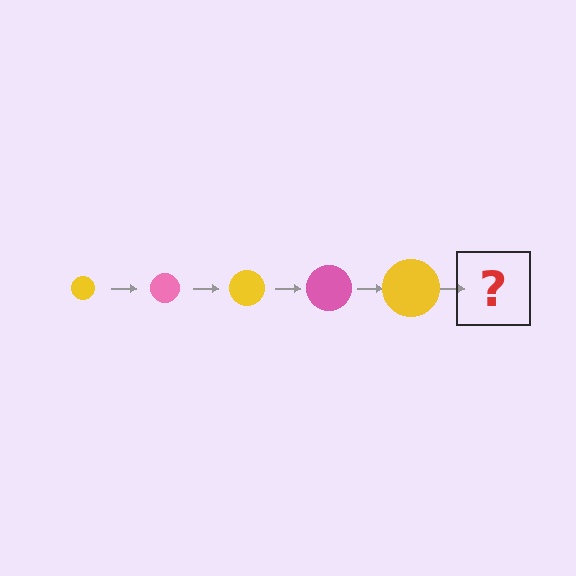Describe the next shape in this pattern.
It should be a pink circle, larger than the previous one.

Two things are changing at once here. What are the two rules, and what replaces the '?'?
The two rules are that the circle grows larger each step and the color cycles through yellow and pink. The '?' should be a pink circle, larger than the previous one.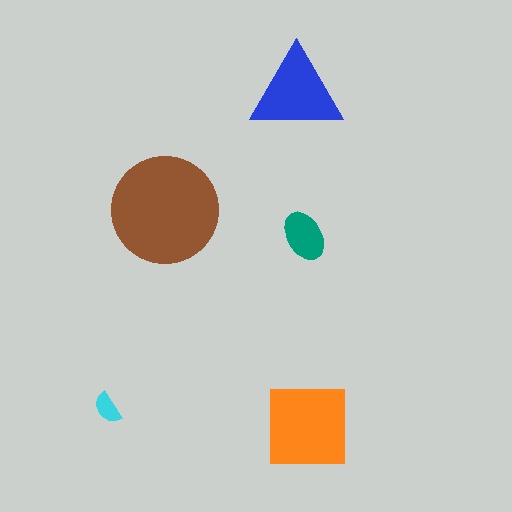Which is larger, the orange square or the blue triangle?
The orange square.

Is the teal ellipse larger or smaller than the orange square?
Smaller.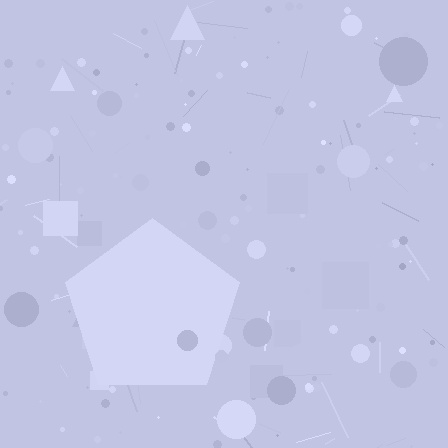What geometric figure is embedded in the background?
A pentagon is embedded in the background.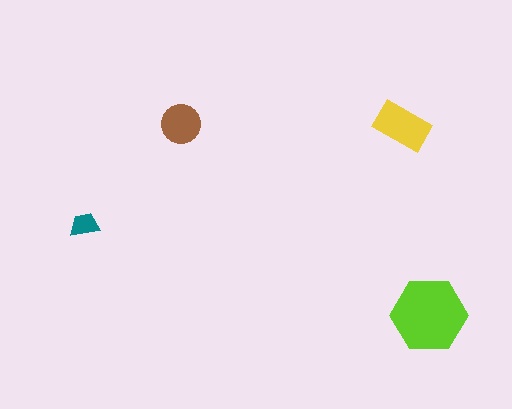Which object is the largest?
The lime hexagon.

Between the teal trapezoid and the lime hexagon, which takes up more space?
The lime hexagon.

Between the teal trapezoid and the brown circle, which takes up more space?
The brown circle.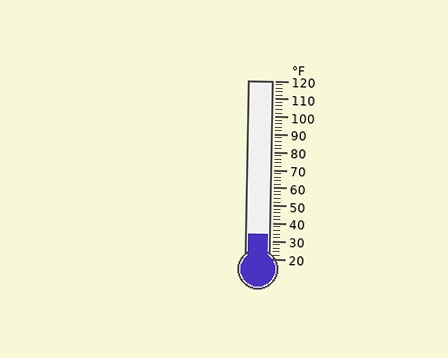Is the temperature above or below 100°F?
The temperature is below 100°F.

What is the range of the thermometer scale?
The thermometer scale ranges from 20°F to 120°F.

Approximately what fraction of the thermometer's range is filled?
The thermometer is filled to approximately 15% of its range.